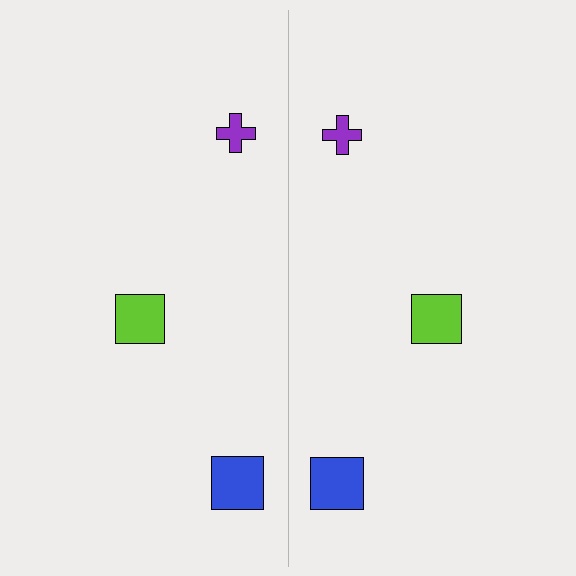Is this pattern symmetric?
Yes, this pattern has bilateral (reflection) symmetry.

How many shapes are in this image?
There are 6 shapes in this image.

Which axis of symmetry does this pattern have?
The pattern has a vertical axis of symmetry running through the center of the image.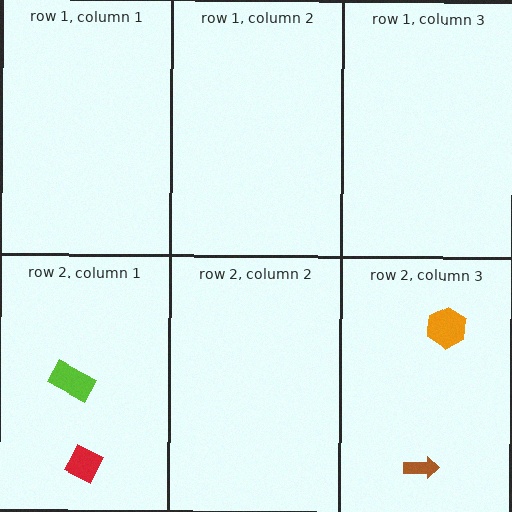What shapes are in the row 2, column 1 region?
The lime rectangle, the red diamond.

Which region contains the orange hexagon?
The row 2, column 3 region.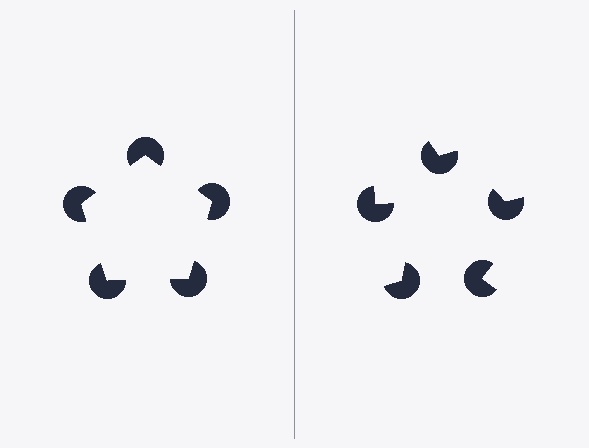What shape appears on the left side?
An illusory pentagon.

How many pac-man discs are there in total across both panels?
10 — 5 on each side.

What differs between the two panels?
The pac-man discs are positioned identically on both sides; only the wedge orientations differ. On the left they align to a pentagon; on the right they are misaligned.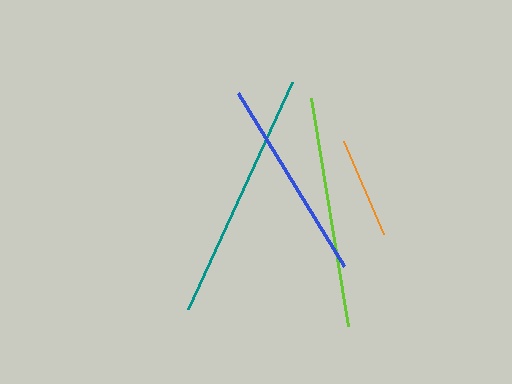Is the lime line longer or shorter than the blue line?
The lime line is longer than the blue line.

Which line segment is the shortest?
The orange line is the shortest at approximately 102 pixels.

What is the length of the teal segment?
The teal segment is approximately 249 pixels long.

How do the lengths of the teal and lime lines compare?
The teal and lime lines are approximately the same length.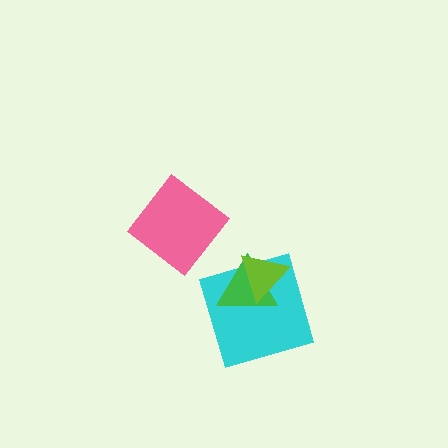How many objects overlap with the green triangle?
2 objects overlap with the green triangle.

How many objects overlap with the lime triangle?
2 objects overlap with the lime triangle.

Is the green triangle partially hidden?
Yes, it is partially covered by another shape.